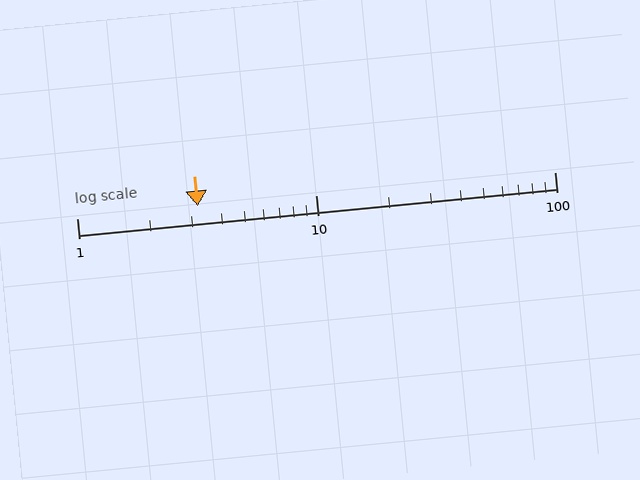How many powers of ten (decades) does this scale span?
The scale spans 2 decades, from 1 to 100.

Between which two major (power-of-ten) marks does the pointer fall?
The pointer is between 1 and 10.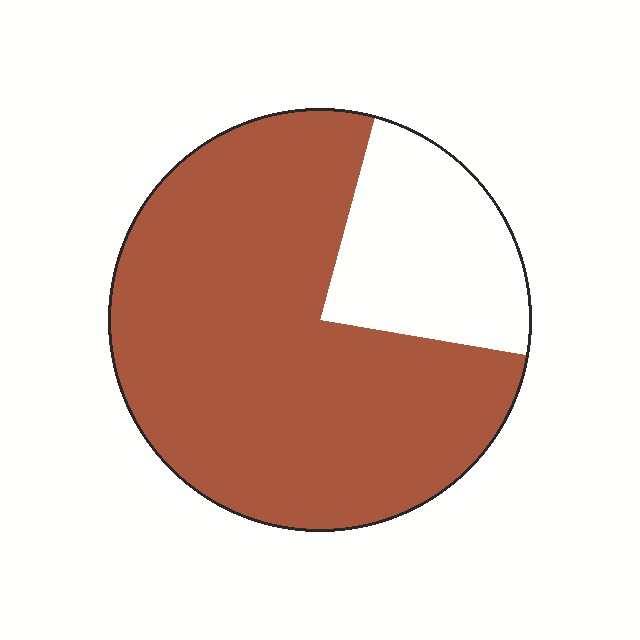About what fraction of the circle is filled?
About three quarters (3/4).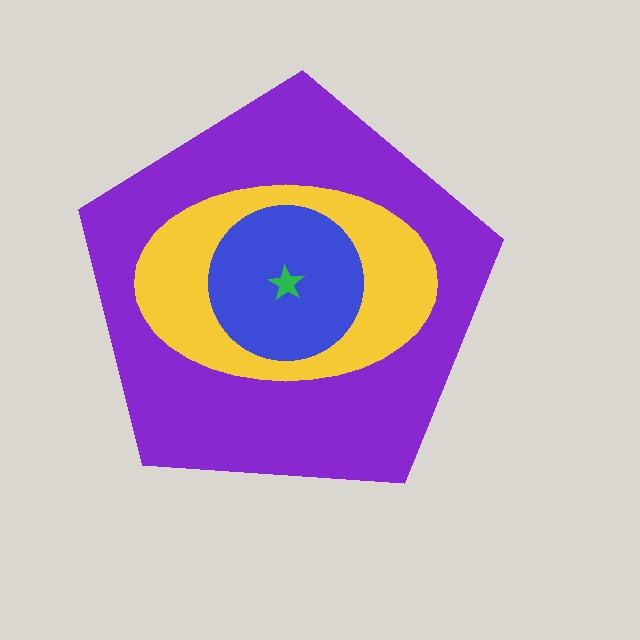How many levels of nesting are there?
4.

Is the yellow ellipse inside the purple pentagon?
Yes.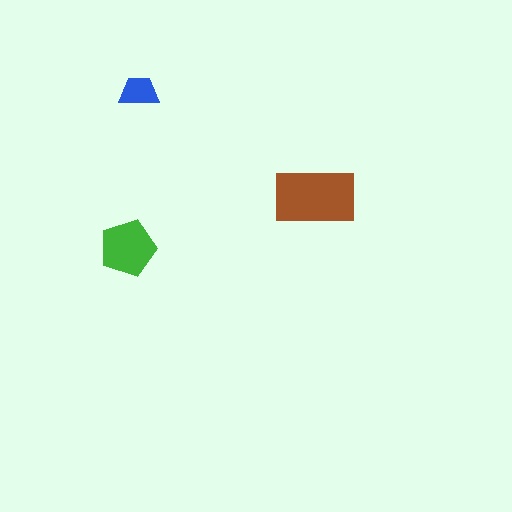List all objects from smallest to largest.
The blue trapezoid, the green pentagon, the brown rectangle.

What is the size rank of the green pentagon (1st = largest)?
2nd.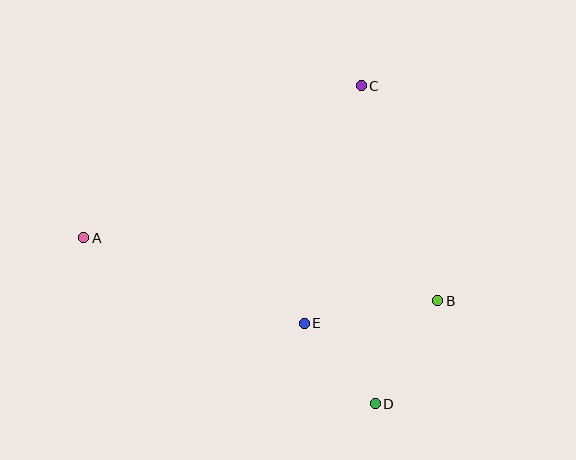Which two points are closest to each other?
Points D and E are closest to each other.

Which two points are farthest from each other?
Points A and B are farthest from each other.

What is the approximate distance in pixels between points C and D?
The distance between C and D is approximately 319 pixels.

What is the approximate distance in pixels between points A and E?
The distance between A and E is approximately 236 pixels.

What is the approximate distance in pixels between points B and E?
The distance between B and E is approximately 135 pixels.